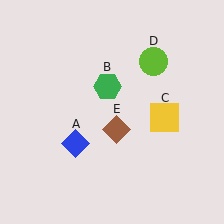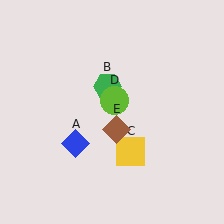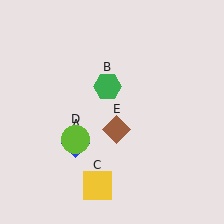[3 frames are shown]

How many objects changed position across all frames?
2 objects changed position: yellow square (object C), lime circle (object D).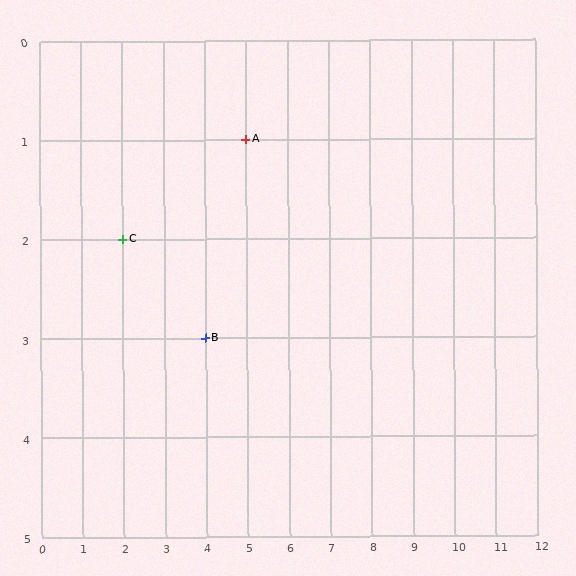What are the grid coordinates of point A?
Point A is at grid coordinates (5, 1).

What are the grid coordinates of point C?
Point C is at grid coordinates (2, 2).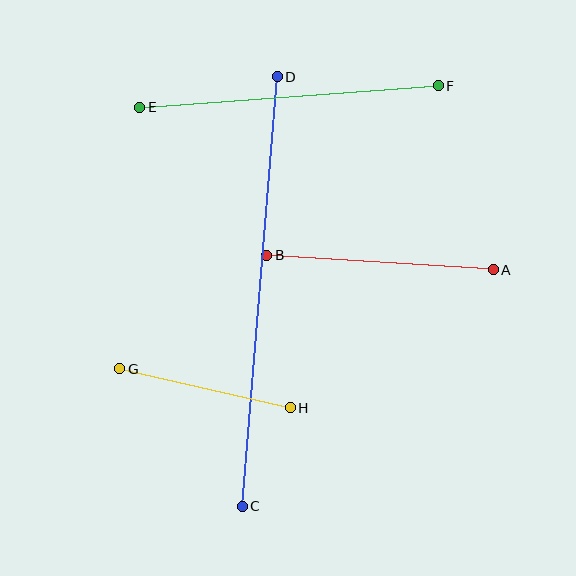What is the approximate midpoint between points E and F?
The midpoint is at approximately (289, 97) pixels.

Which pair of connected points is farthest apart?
Points C and D are farthest apart.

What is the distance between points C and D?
The distance is approximately 431 pixels.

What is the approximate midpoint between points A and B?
The midpoint is at approximately (380, 262) pixels.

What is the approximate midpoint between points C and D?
The midpoint is at approximately (260, 291) pixels.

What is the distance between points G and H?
The distance is approximately 175 pixels.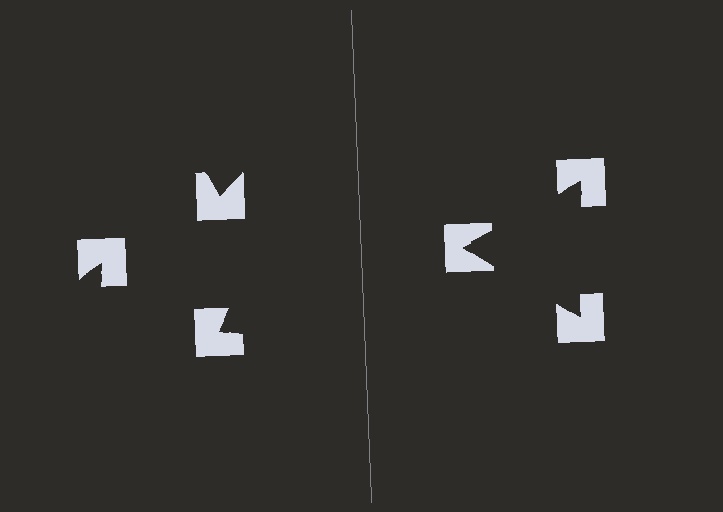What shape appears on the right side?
An illusory triangle.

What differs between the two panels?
The notched squares are positioned identically on both sides; only the wedge orientations differ. On the right they align to a triangle; on the left they are misaligned.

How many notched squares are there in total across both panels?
6 — 3 on each side.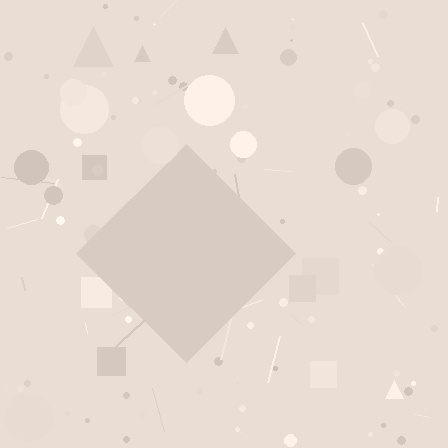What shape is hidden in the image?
A diamond is hidden in the image.